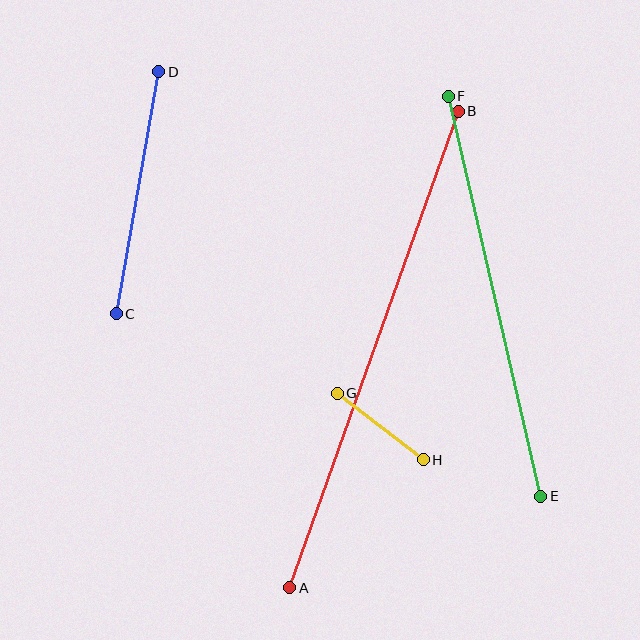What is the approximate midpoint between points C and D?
The midpoint is at approximately (137, 193) pixels.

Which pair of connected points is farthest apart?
Points A and B are farthest apart.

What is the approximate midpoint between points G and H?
The midpoint is at approximately (380, 426) pixels.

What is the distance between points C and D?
The distance is approximately 246 pixels.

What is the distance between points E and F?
The distance is approximately 411 pixels.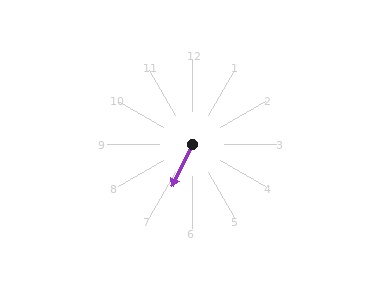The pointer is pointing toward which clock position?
Roughly 7 o'clock.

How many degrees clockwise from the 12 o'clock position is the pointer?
Approximately 206 degrees.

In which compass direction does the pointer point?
Southwest.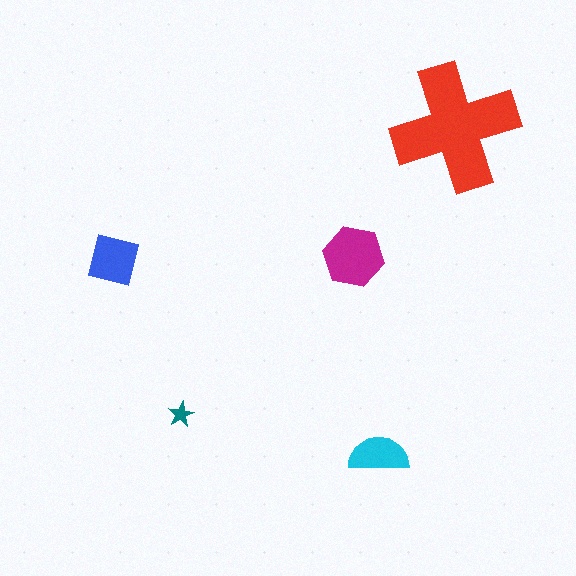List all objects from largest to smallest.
The red cross, the magenta hexagon, the blue square, the cyan semicircle, the teal star.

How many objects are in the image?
There are 5 objects in the image.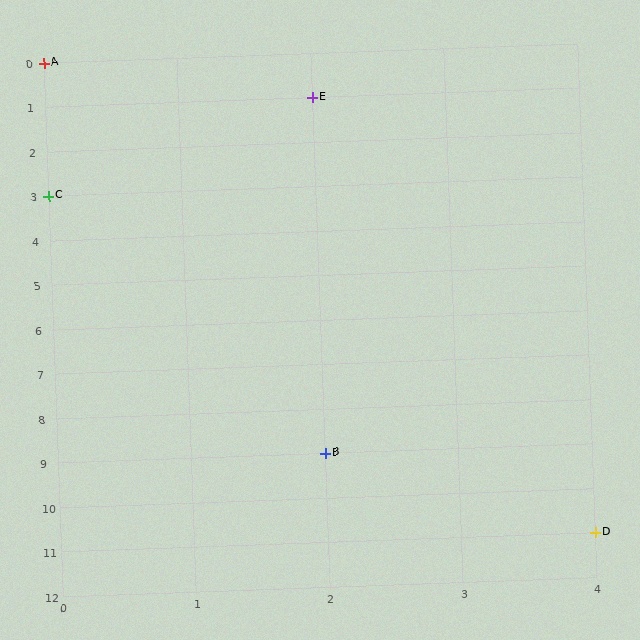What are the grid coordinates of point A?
Point A is at grid coordinates (0, 0).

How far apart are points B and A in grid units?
Points B and A are 2 columns and 9 rows apart (about 9.2 grid units diagonally).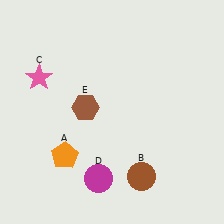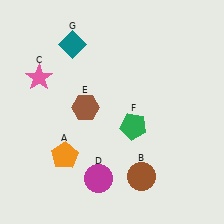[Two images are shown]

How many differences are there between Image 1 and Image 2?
There are 2 differences between the two images.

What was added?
A green pentagon (F), a teal diamond (G) were added in Image 2.